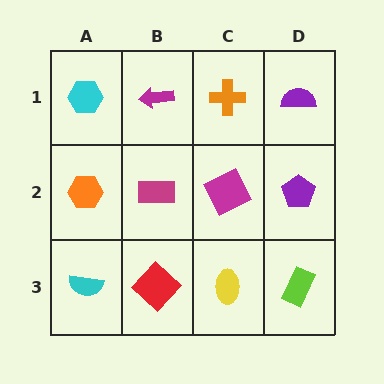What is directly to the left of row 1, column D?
An orange cross.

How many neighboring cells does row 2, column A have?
3.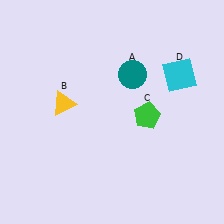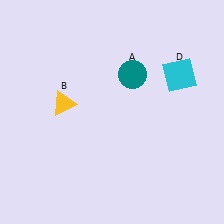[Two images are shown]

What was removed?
The green pentagon (C) was removed in Image 2.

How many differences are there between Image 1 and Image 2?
There is 1 difference between the two images.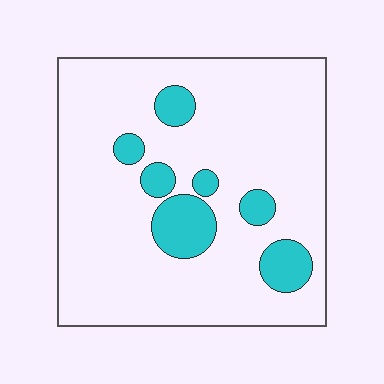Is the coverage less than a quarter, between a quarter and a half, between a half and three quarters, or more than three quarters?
Less than a quarter.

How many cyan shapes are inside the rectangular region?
7.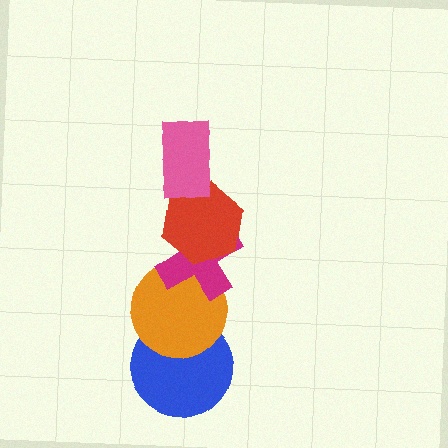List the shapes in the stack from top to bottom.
From top to bottom: the pink rectangle, the red hexagon, the magenta cross, the orange circle, the blue circle.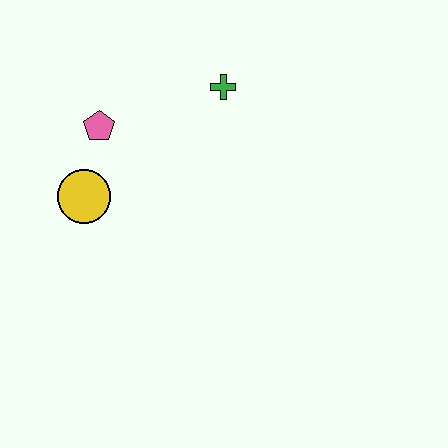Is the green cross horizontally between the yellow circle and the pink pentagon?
No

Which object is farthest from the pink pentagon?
The green cross is farthest from the pink pentagon.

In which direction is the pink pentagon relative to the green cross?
The pink pentagon is to the left of the green cross.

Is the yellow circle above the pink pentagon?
No